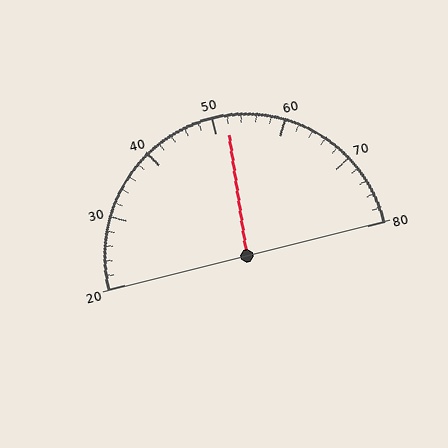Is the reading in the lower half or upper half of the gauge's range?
The reading is in the upper half of the range (20 to 80).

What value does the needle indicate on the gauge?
The needle indicates approximately 52.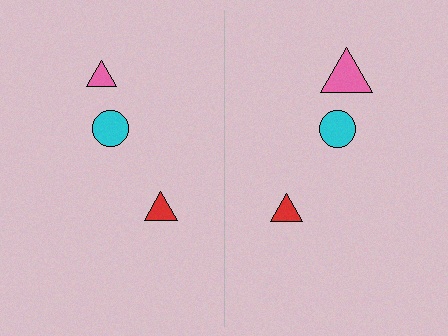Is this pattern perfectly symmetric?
No, the pattern is not perfectly symmetric. The pink triangle on the right side has a different size than its mirror counterpart.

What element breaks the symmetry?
The pink triangle on the right side has a different size than its mirror counterpart.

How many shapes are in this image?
There are 6 shapes in this image.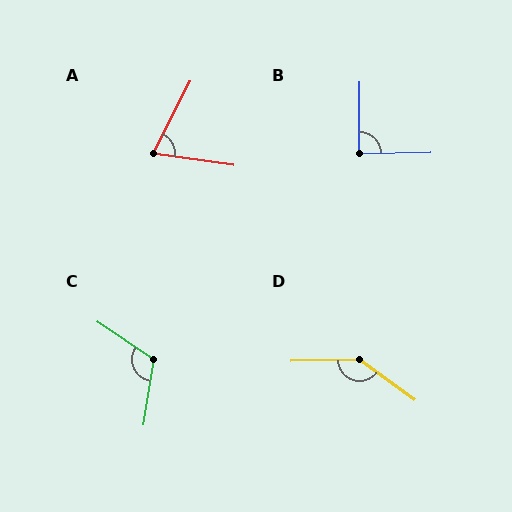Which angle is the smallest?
A, at approximately 71 degrees.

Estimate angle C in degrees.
Approximately 114 degrees.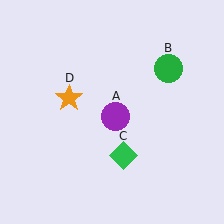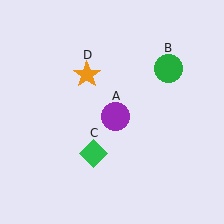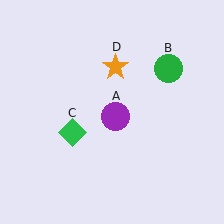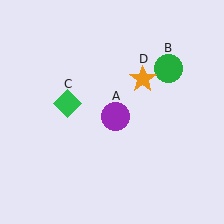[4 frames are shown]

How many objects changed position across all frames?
2 objects changed position: green diamond (object C), orange star (object D).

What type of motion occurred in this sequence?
The green diamond (object C), orange star (object D) rotated clockwise around the center of the scene.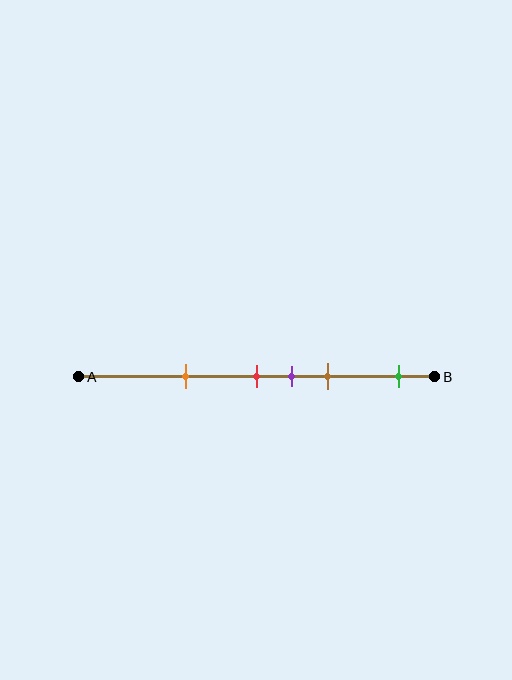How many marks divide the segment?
There are 5 marks dividing the segment.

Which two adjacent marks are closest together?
The red and purple marks are the closest adjacent pair.